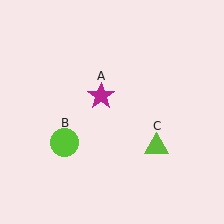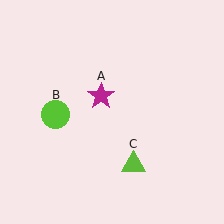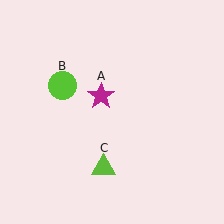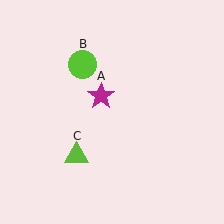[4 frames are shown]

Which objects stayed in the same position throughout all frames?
Magenta star (object A) remained stationary.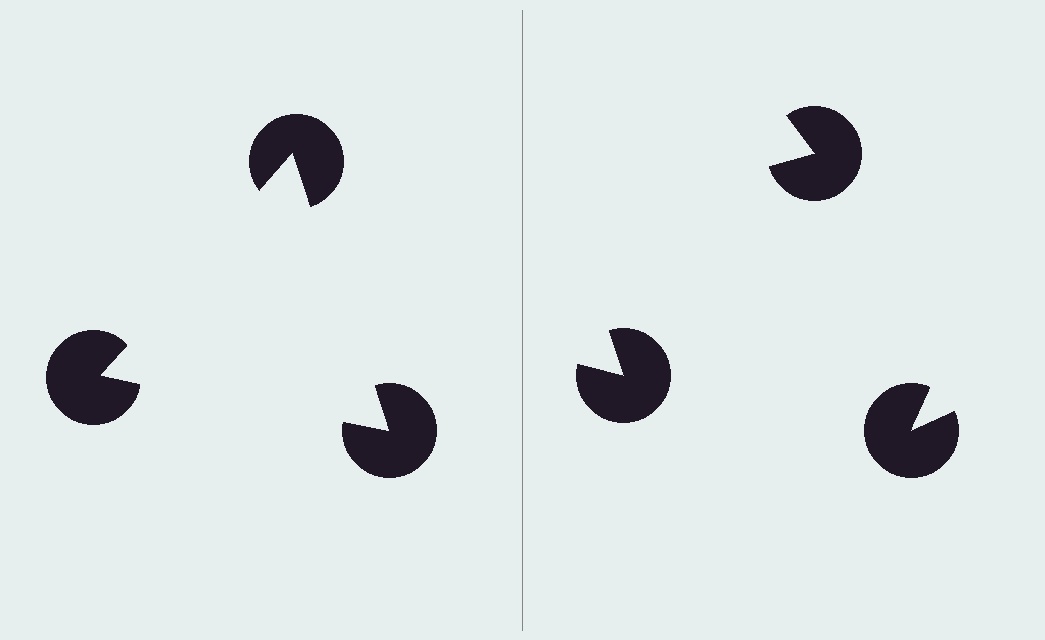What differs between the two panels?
The pac-man discs are positioned identically on both sides; only the wedge orientations differ. On the left they align to a triangle; on the right they are misaligned.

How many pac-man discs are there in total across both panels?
6 — 3 on each side.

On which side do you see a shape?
An illusory triangle appears on the left side. On the right side the wedge cuts are rotated, so no coherent shape forms.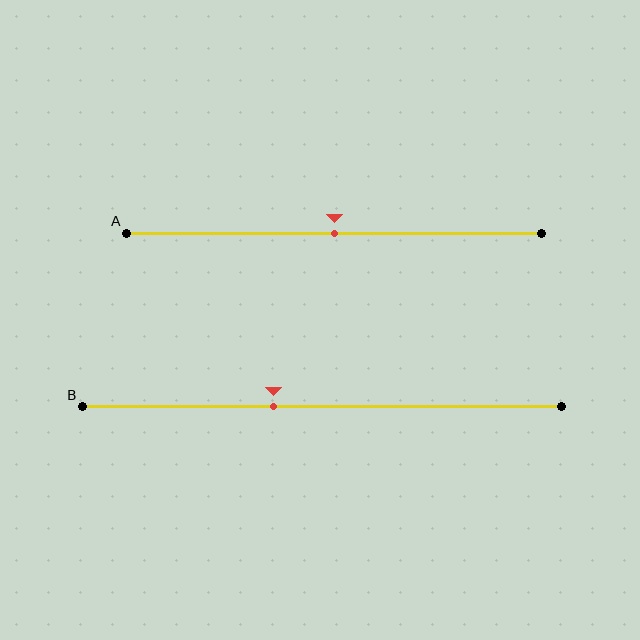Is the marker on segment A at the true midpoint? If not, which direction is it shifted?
Yes, the marker on segment A is at the true midpoint.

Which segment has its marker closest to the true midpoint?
Segment A has its marker closest to the true midpoint.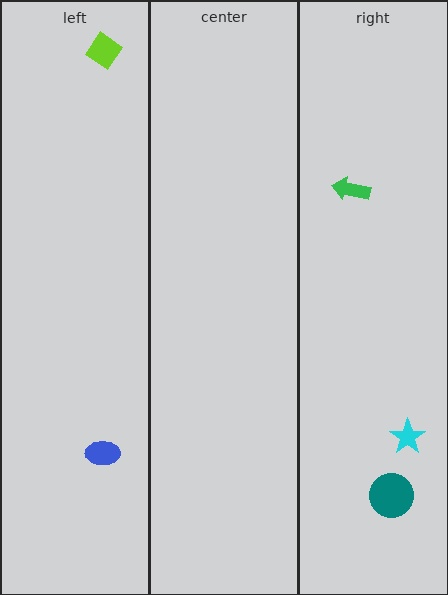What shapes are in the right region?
The teal circle, the green arrow, the cyan star.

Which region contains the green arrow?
The right region.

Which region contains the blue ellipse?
The left region.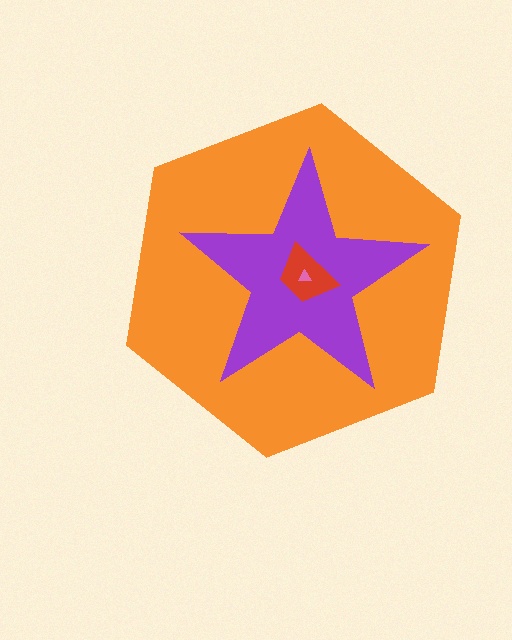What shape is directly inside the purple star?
The red trapezoid.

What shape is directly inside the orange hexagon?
The purple star.